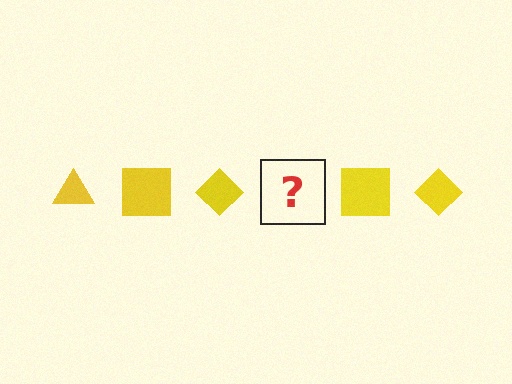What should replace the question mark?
The question mark should be replaced with a yellow triangle.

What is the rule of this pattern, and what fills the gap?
The rule is that the pattern cycles through triangle, square, diamond shapes in yellow. The gap should be filled with a yellow triangle.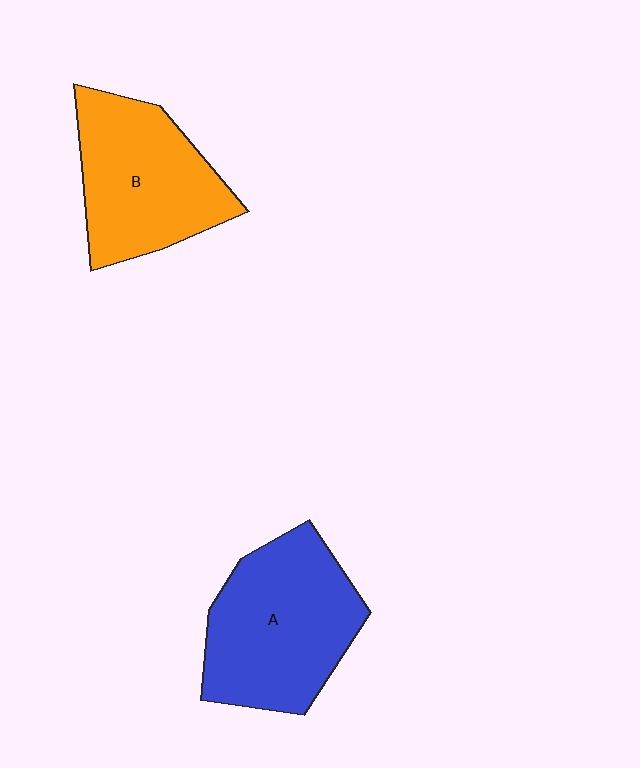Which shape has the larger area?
Shape A (blue).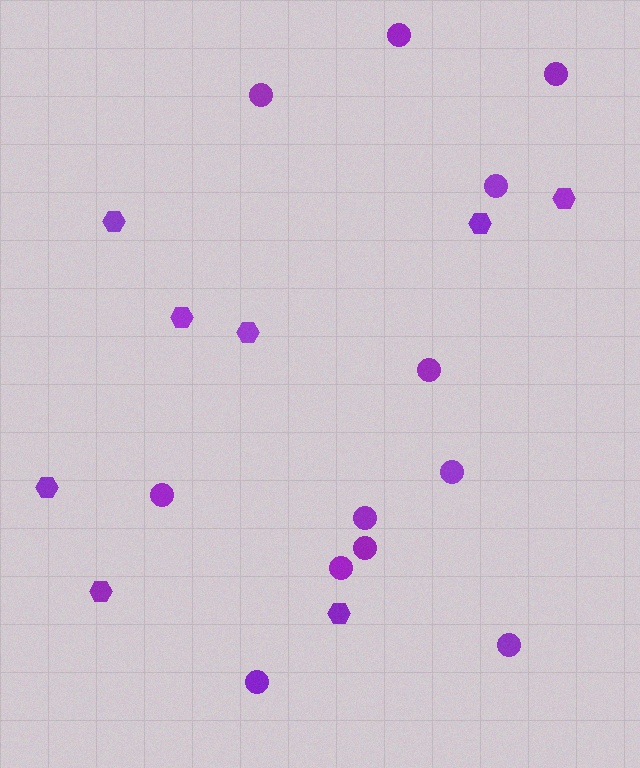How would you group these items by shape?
There are 2 groups: one group of hexagons (8) and one group of circles (12).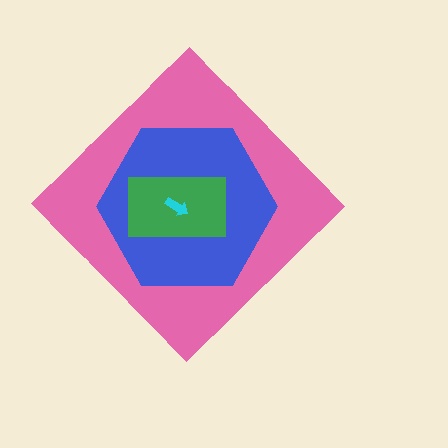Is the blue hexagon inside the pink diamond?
Yes.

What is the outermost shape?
The pink diamond.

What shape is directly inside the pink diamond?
The blue hexagon.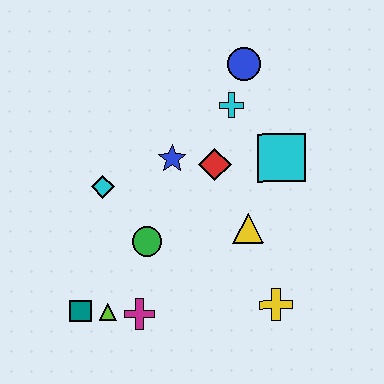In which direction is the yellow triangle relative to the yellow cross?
The yellow triangle is above the yellow cross.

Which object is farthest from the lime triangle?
The blue circle is farthest from the lime triangle.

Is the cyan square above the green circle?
Yes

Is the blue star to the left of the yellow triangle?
Yes